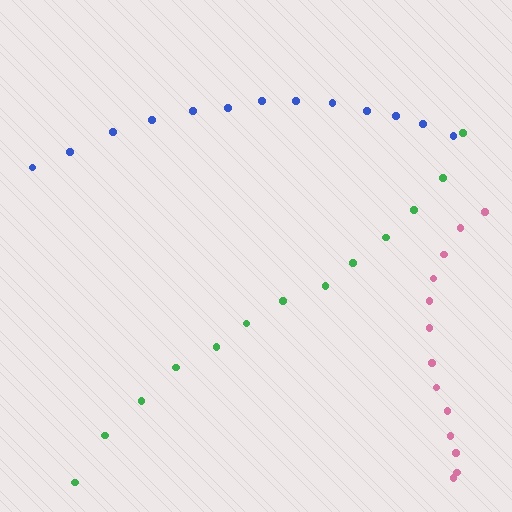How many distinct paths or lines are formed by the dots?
There are 3 distinct paths.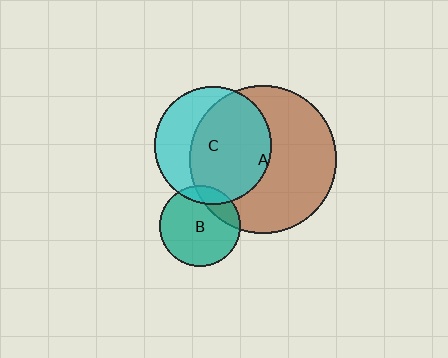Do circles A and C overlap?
Yes.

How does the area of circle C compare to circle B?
Approximately 2.1 times.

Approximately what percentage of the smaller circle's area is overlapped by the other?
Approximately 65%.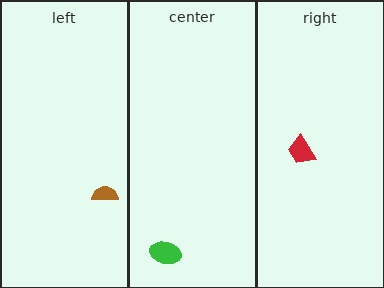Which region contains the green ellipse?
The center region.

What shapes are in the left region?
The brown semicircle.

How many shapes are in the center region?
1.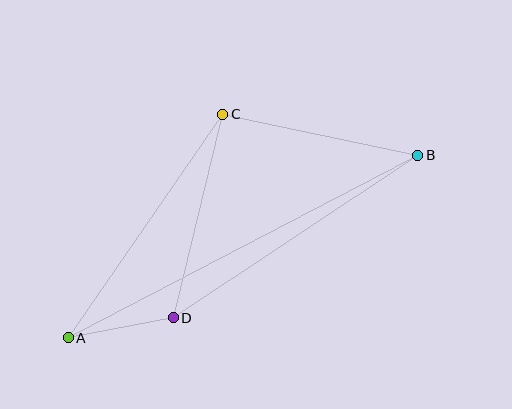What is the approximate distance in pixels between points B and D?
The distance between B and D is approximately 293 pixels.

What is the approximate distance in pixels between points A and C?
The distance between A and C is approximately 271 pixels.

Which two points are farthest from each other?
Points A and B are farthest from each other.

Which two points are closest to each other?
Points A and D are closest to each other.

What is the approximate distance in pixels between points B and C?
The distance between B and C is approximately 199 pixels.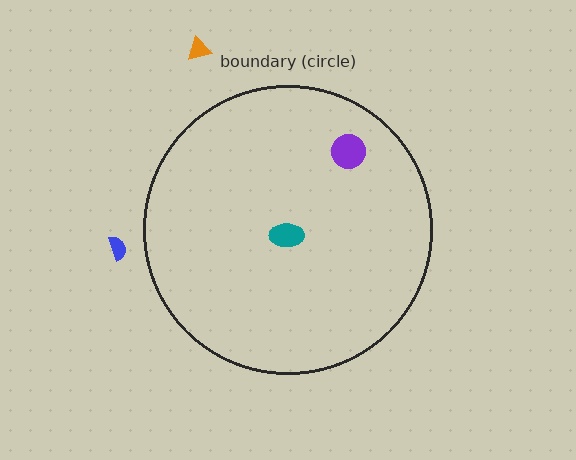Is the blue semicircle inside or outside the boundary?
Outside.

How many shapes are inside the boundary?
2 inside, 2 outside.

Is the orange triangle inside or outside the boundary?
Outside.